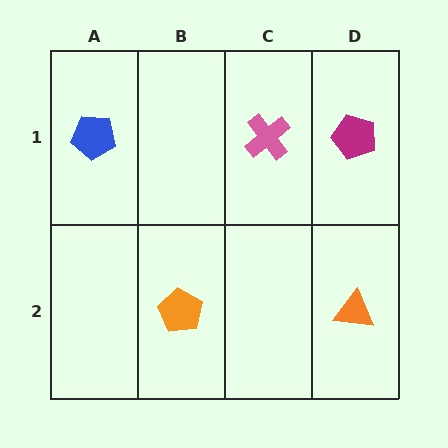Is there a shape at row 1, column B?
No, that cell is empty.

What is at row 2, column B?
An orange pentagon.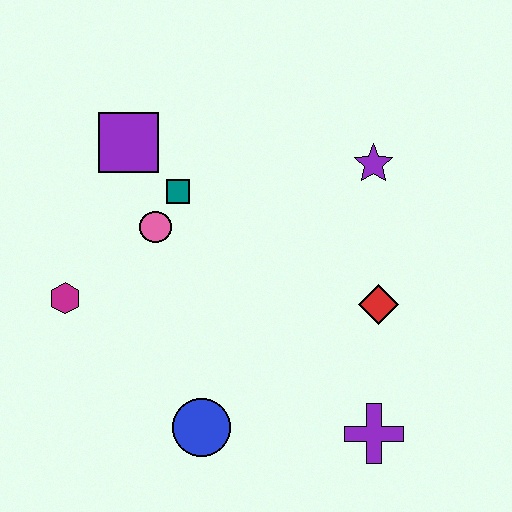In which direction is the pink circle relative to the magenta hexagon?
The pink circle is to the right of the magenta hexagon.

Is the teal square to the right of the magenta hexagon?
Yes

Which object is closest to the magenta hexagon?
The pink circle is closest to the magenta hexagon.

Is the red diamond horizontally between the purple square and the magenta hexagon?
No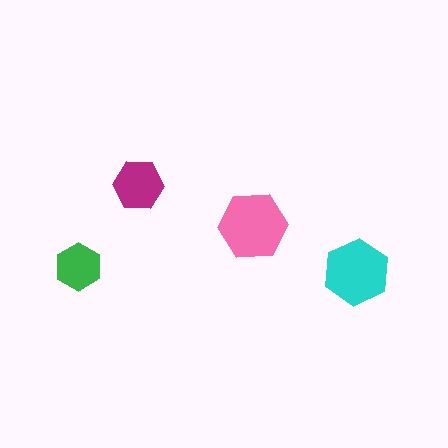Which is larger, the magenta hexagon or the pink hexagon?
The pink one.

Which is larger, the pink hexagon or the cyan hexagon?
The pink one.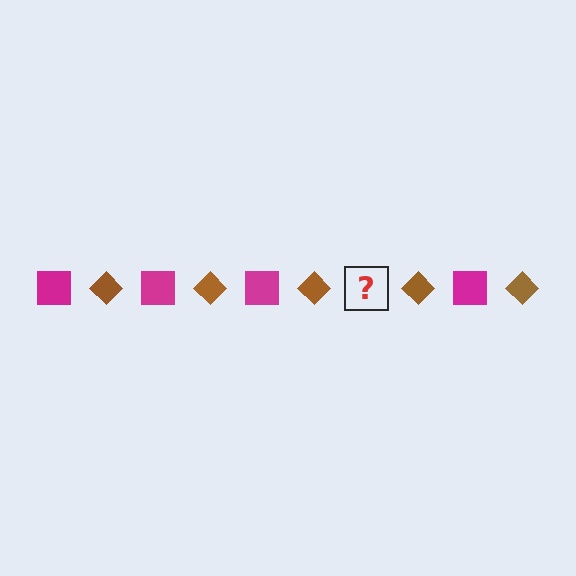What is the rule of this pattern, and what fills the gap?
The rule is that the pattern alternates between magenta square and brown diamond. The gap should be filled with a magenta square.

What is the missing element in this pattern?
The missing element is a magenta square.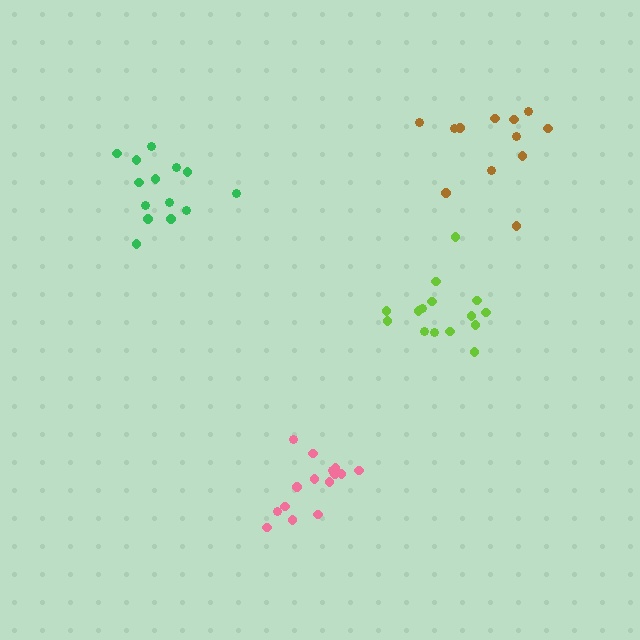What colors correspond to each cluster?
The clusters are colored: pink, lime, green, brown.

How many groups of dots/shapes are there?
There are 4 groups.